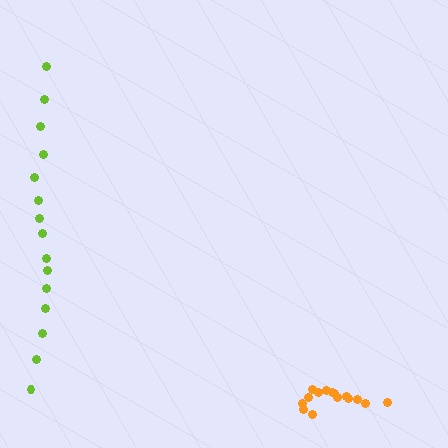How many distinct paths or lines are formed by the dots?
There are 2 distinct paths.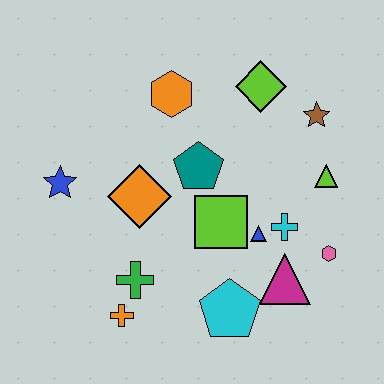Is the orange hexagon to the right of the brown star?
No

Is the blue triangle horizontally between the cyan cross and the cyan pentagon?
Yes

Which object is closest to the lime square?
The blue triangle is closest to the lime square.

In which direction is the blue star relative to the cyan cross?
The blue star is to the left of the cyan cross.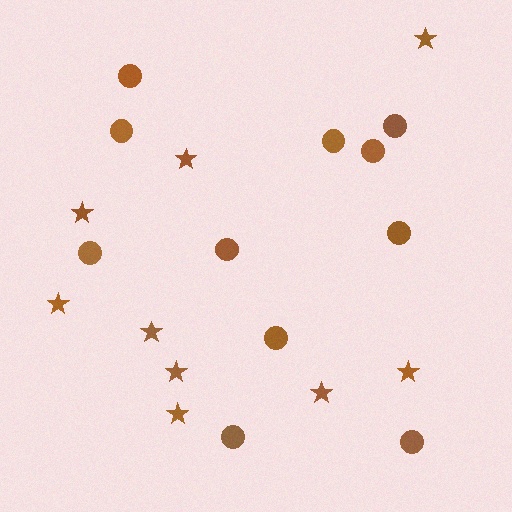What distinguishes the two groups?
There are 2 groups: one group of stars (9) and one group of circles (11).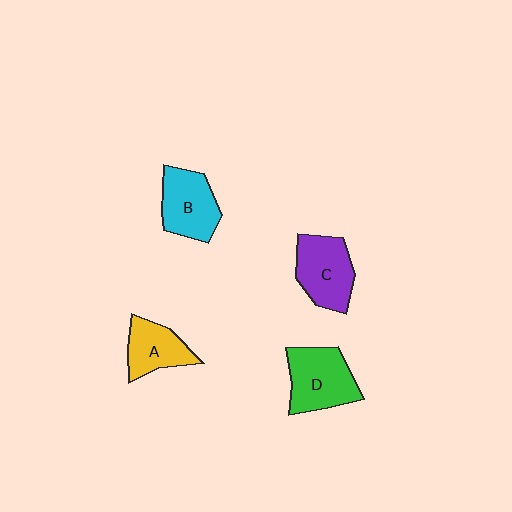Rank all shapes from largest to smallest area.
From largest to smallest: D (green), C (purple), B (cyan), A (yellow).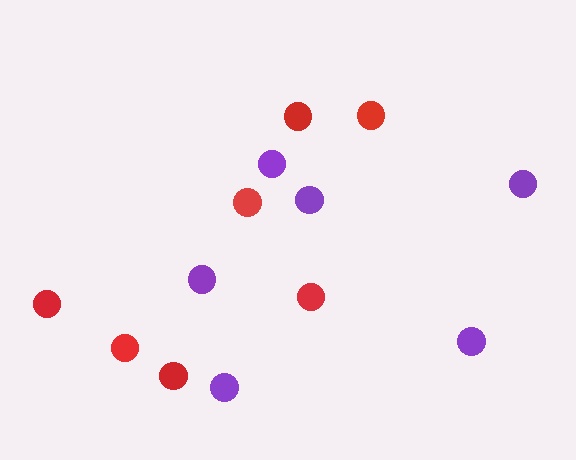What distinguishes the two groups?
There are 2 groups: one group of red circles (7) and one group of purple circles (6).